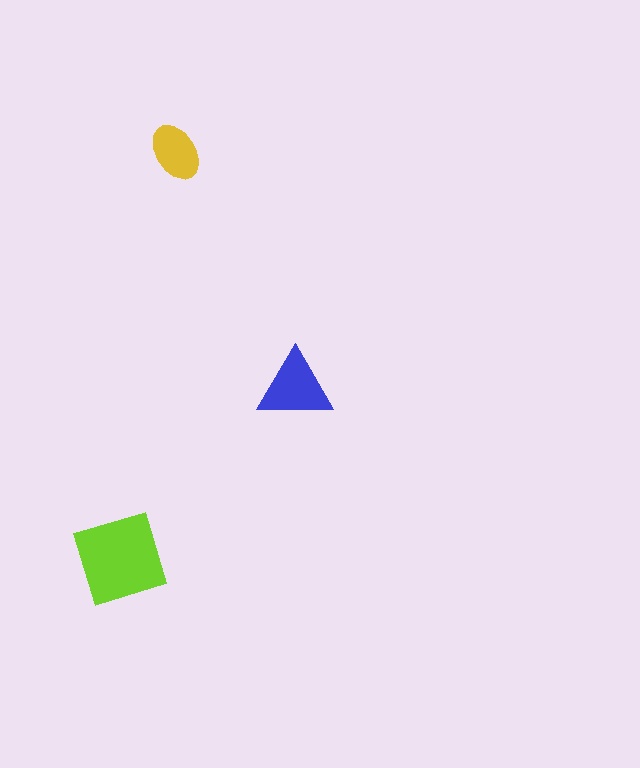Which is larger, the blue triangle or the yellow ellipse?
The blue triangle.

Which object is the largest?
The lime square.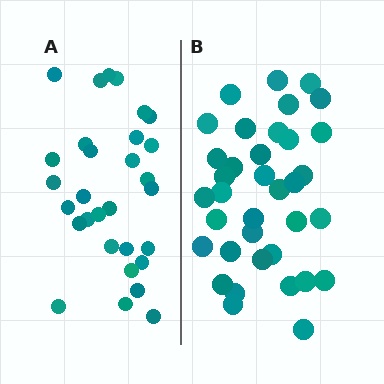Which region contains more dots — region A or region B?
Region B (the right region) has more dots.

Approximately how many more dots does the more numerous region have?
Region B has about 6 more dots than region A.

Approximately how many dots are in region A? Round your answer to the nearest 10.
About 30 dots.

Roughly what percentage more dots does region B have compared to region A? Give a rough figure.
About 20% more.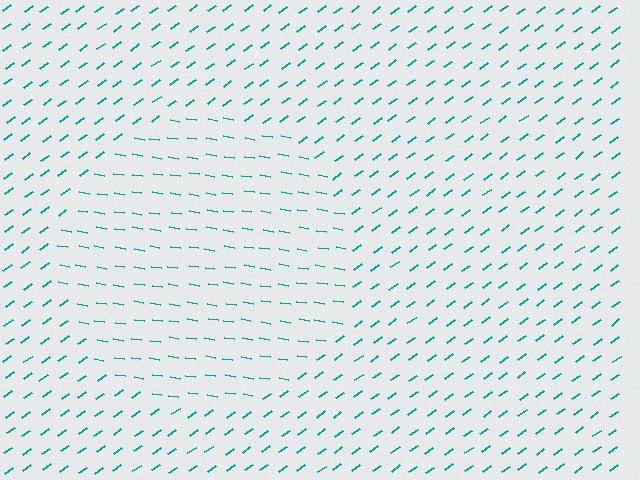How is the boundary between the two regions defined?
The boundary is defined purely by a change in line orientation (approximately 45 degrees difference). All lines are the same color and thickness.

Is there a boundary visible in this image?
Yes, there is a texture boundary formed by a change in line orientation.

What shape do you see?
I see a circle.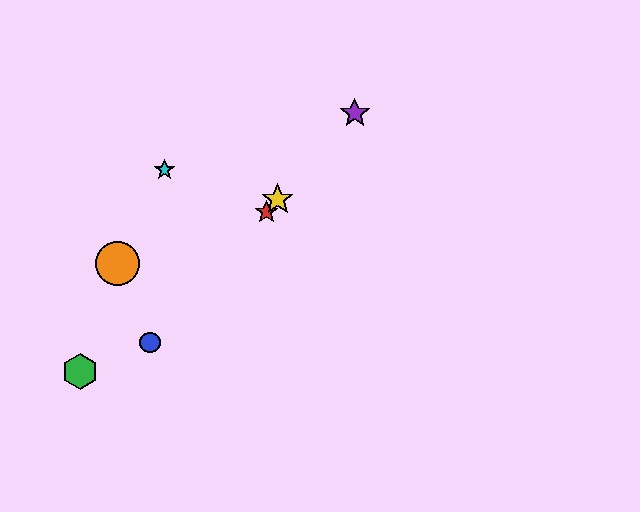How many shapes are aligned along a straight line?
4 shapes (the red star, the blue circle, the yellow star, the purple star) are aligned along a straight line.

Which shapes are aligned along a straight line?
The red star, the blue circle, the yellow star, the purple star are aligned along a straight line.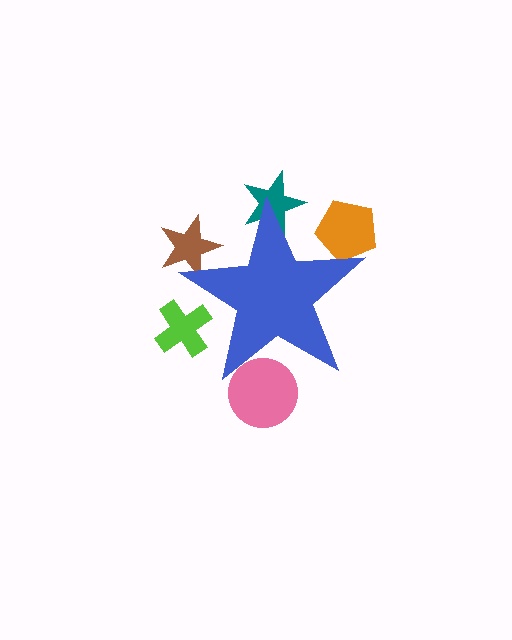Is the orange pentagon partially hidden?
Yes, the orange pentagon is partially hidden behind the blue star.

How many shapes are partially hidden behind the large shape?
5 shapes are partially hidden.